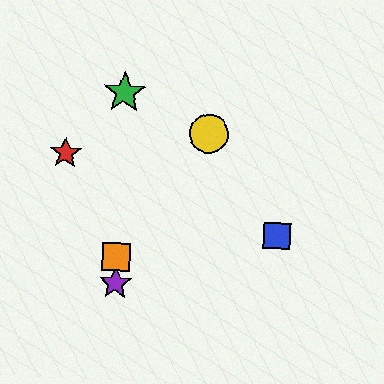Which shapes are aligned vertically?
The green star, the purple star, the orange square are aligned vertically.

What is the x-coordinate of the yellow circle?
The yellow circle is at x≈209.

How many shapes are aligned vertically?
3 shapes (the green star, the purple star, the orange square) are aligned vertically.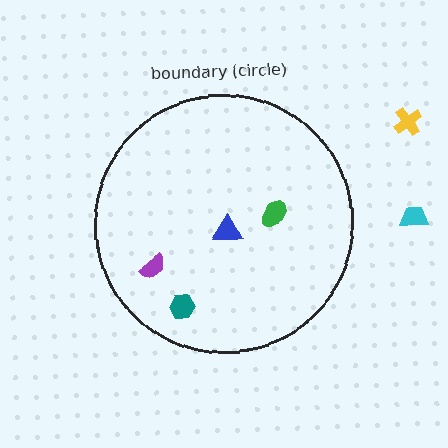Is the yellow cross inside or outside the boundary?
Outside.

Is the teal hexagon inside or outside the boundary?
Inside.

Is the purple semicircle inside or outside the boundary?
Inside.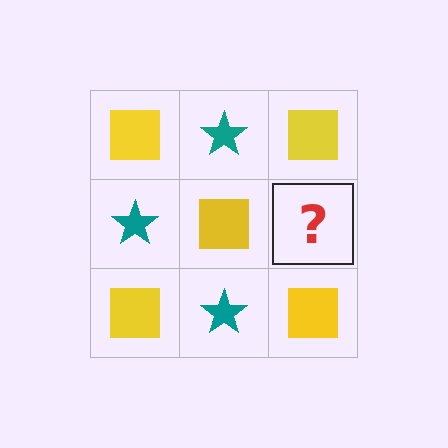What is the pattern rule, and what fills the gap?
The rule is that it alternates yellow square and teal star in a checkerboard pattern. The gap should be filled with a teal star.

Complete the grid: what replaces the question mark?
The question mark should be replaced with a teal star.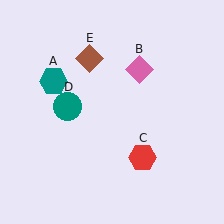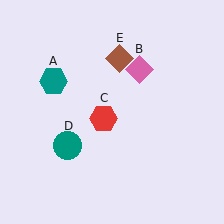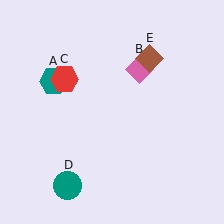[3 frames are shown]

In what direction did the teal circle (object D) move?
The teal circle (object D) moved down.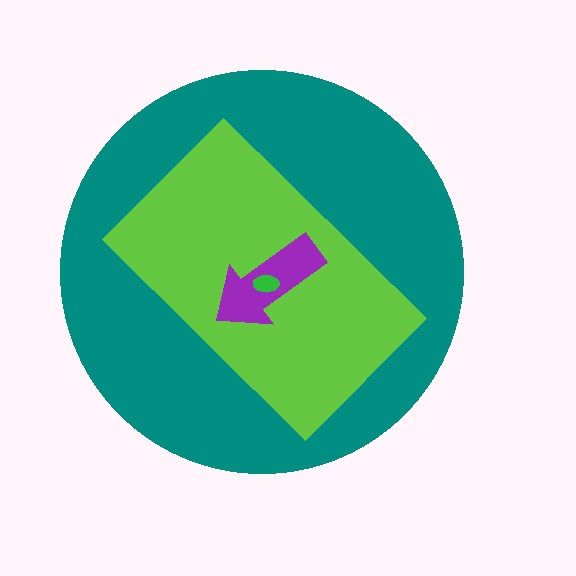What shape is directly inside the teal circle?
The lime rectangle.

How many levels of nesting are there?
4.